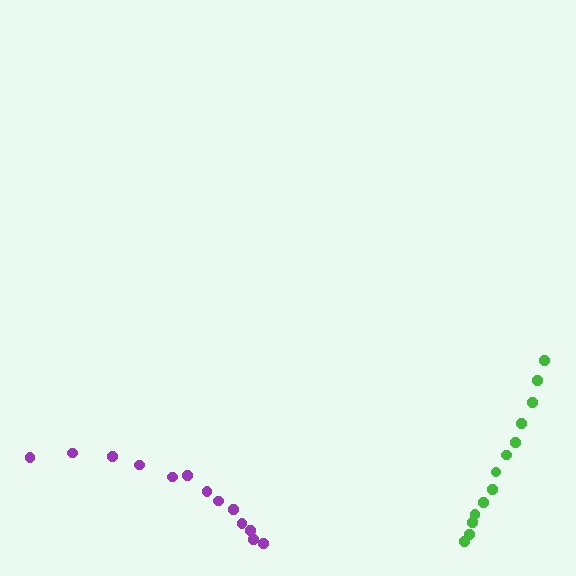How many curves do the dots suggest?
There are 2 distinct paths.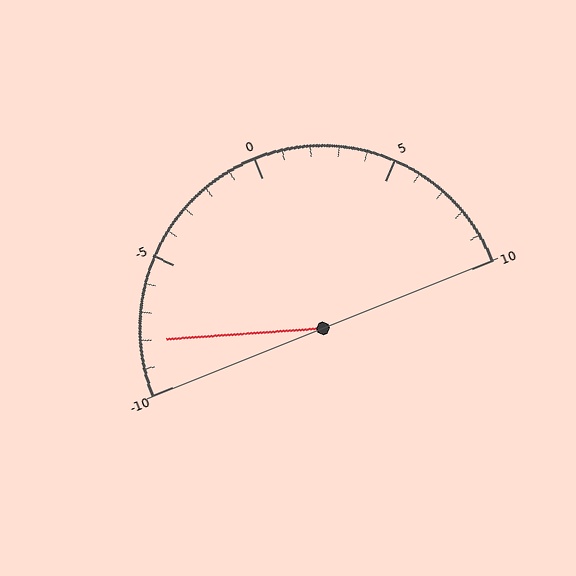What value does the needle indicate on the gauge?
The needle indicates approximately -8.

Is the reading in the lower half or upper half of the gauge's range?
The reading is in the lower half of the range (-10 to 10).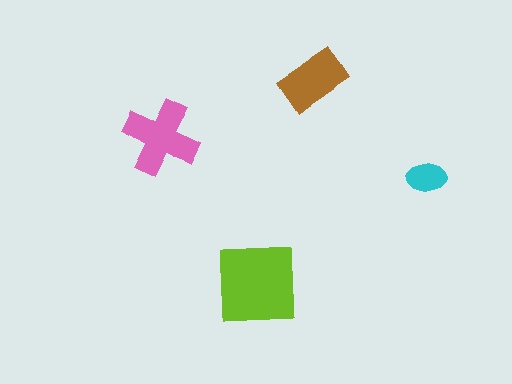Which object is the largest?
The lime square.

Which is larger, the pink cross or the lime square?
The lime square.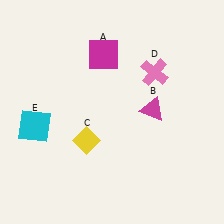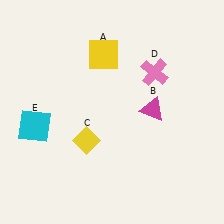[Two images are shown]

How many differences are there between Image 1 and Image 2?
There is 1 difference between the two images.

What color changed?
The square (A) changed from magenta in Image 1 to yellow in Image 2.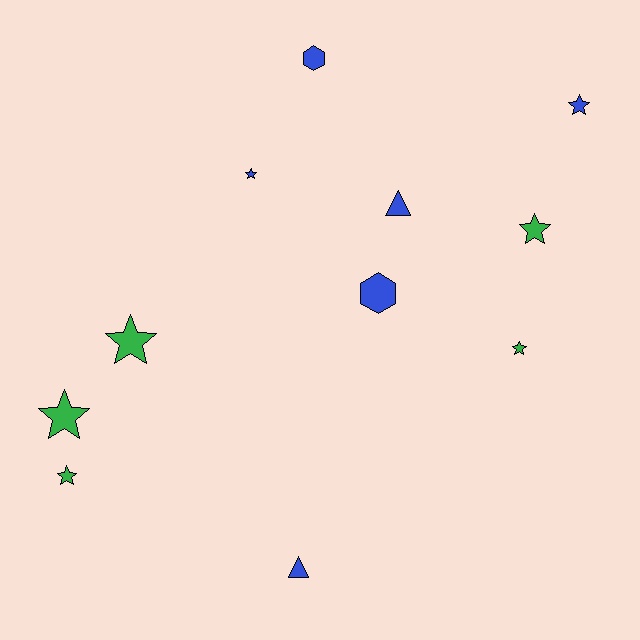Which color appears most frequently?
Blue, with 6 objects.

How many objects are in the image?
There are 11 objects.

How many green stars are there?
There are 5 green stars.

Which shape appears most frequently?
Star, with 7 objects.